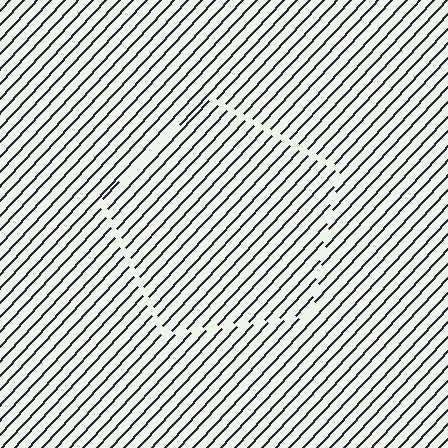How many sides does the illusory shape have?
5 sides — the line-ends trace a pentagon.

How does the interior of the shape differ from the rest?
The interior of the shape contains the same grating, shifted by half a period — the contour is defined by the phase discontinuity where line-ends from the inner and outer gratings abut.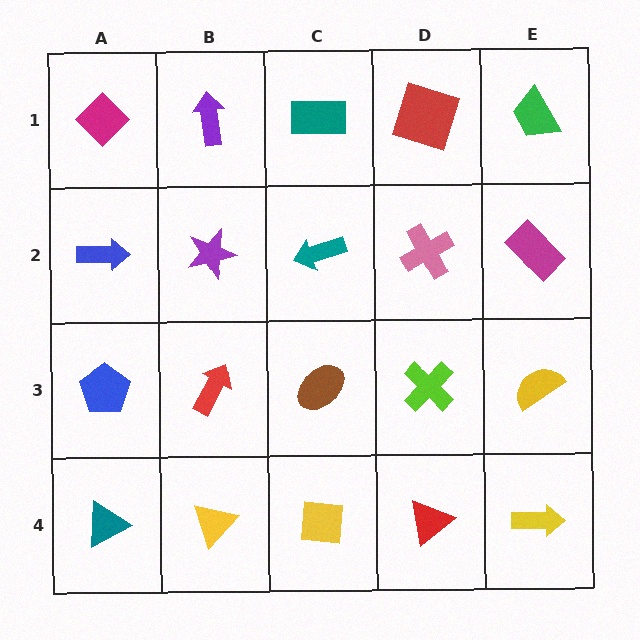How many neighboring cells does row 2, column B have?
4.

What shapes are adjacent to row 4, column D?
A lime cross (row 3, column D), a yellow square (row 4, column C), a yellow arrow (row 4, column E).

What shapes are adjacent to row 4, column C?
A brown ellipse (row 3, column C), a yellow triangle (row 4, column B), a red triangle (row 4, column D).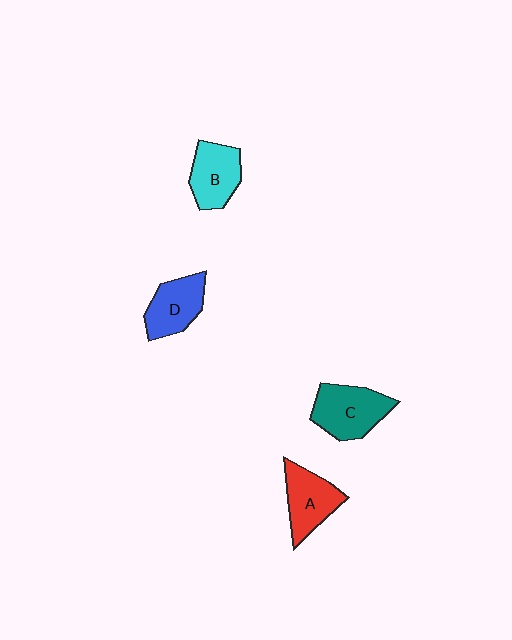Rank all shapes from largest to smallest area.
From largest to smallest: C (teal), A (red), B (cyan), D (blue).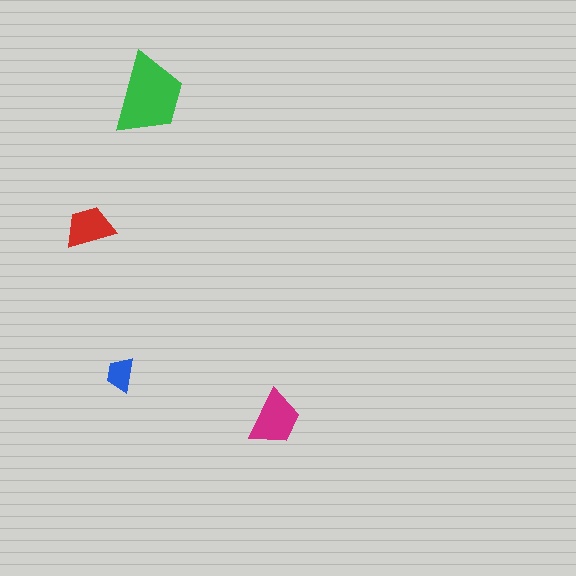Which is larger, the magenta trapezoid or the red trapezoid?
The magenta one.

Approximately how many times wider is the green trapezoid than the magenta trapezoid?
About 1.5 times wider.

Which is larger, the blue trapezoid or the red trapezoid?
The red one.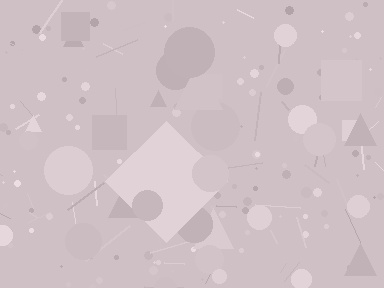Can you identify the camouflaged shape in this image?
The camouflaged shape is a diamond.